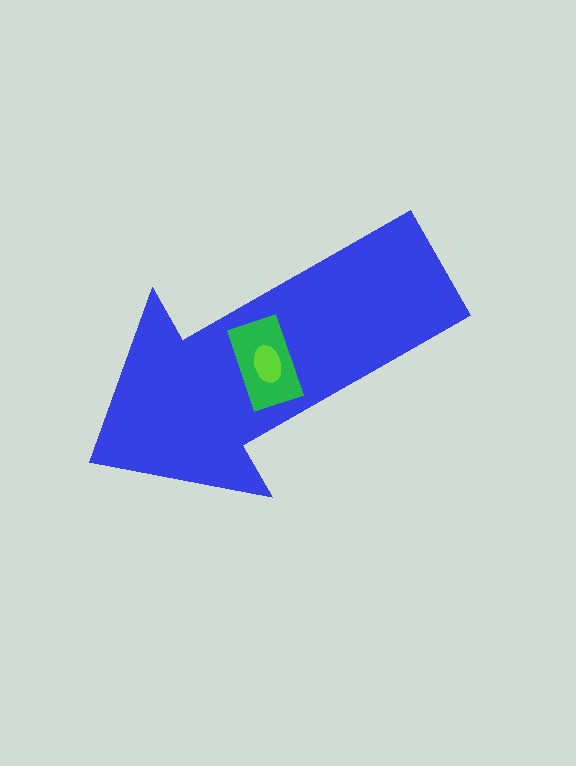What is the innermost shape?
The lime ellipse.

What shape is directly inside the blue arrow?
The green rectangle.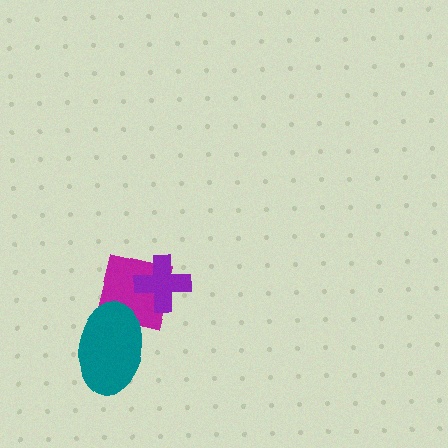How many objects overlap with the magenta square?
2 objects overlap with the magenta square.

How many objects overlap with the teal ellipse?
1 object overlaps with the teal ellipse.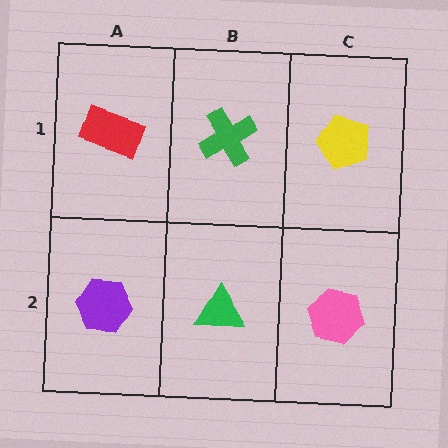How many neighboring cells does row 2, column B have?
3.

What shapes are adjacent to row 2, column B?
A green cross (row 1, column B), a purple hexagon (row 2, column A), a pink hexagon (row 2, column C).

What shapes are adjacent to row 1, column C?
A pink hexagon (row 2, column C), a green cross (row 1, column B).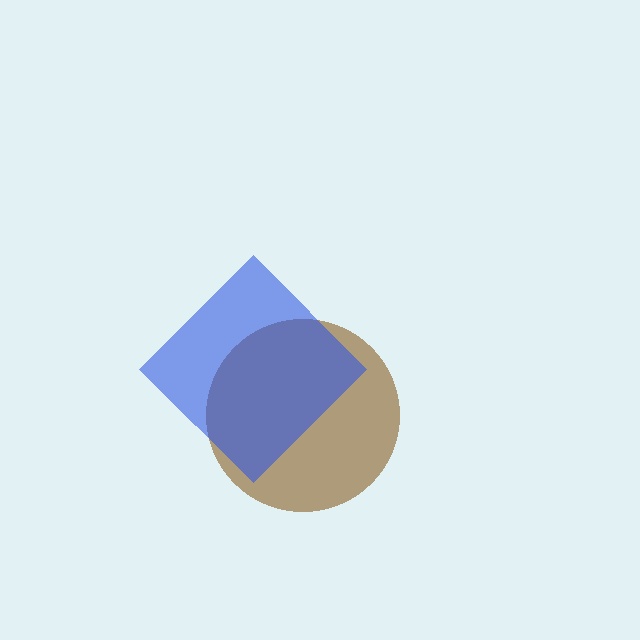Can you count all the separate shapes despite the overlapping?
Yes, there are 2 separate shapes.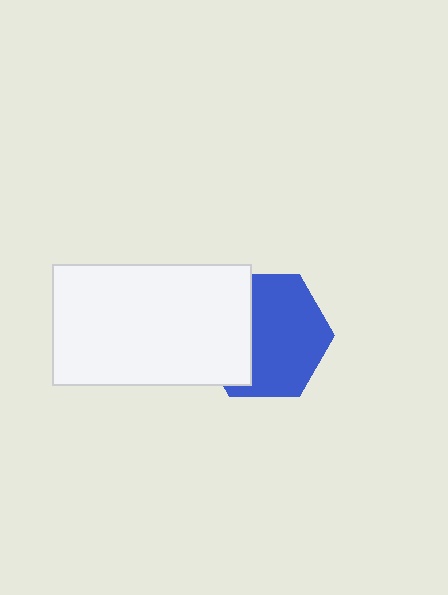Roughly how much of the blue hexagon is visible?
About half of it is visible (roughly 65%).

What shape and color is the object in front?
The object in front is a white rectangle.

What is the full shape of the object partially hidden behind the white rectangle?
The partially hidden object is a blue hexagon.